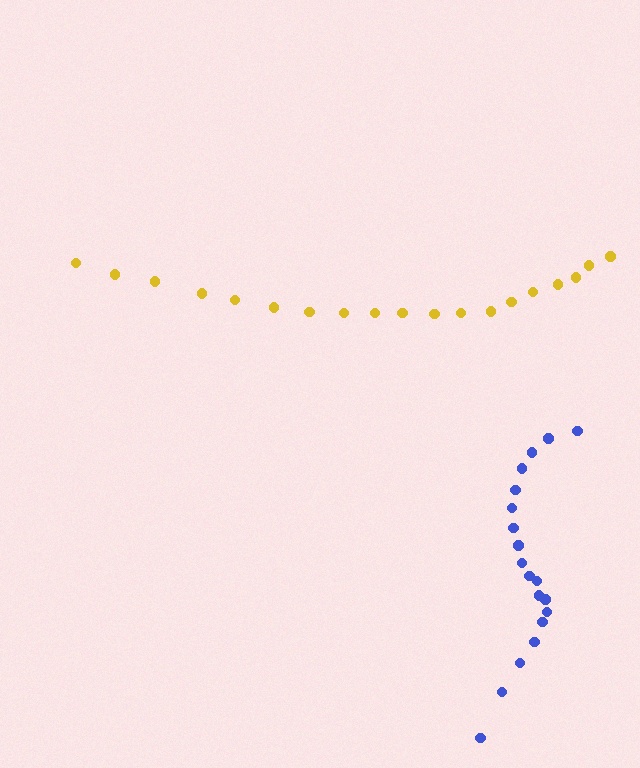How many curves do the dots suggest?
There are 2 distinct paths.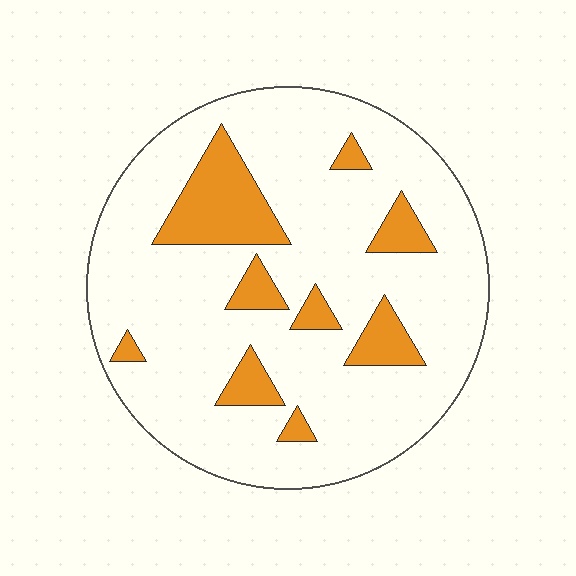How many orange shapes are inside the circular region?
9.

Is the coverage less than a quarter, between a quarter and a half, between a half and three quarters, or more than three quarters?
Less than a quarter.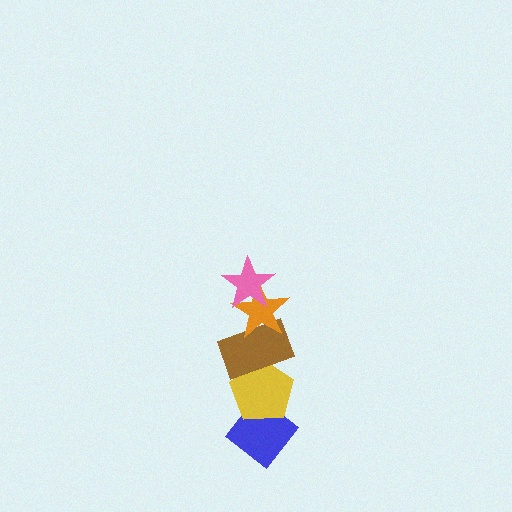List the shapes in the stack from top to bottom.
From top to bottom: the pink star, the orange star, the brown rectangle, the yellow pentagon, the blue diamond.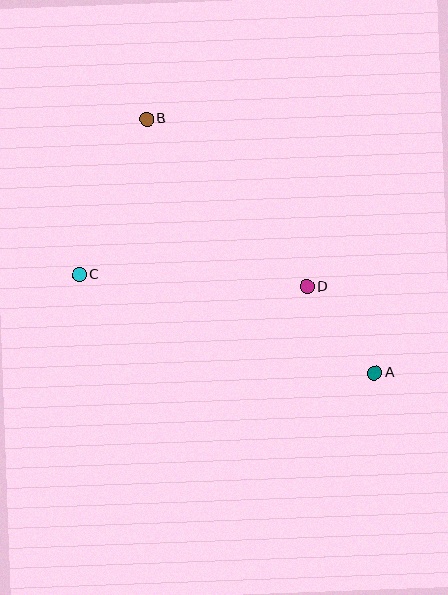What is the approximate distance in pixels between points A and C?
The distance between A and C is approximately 312 pixels.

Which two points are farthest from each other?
Points A and B are farthest from each other.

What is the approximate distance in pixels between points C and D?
The distance between C and D is approximately 228 pixels.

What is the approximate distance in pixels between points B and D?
The distance between B and D is approximately 232 pixels.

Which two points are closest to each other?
Points A and D are closest to each other.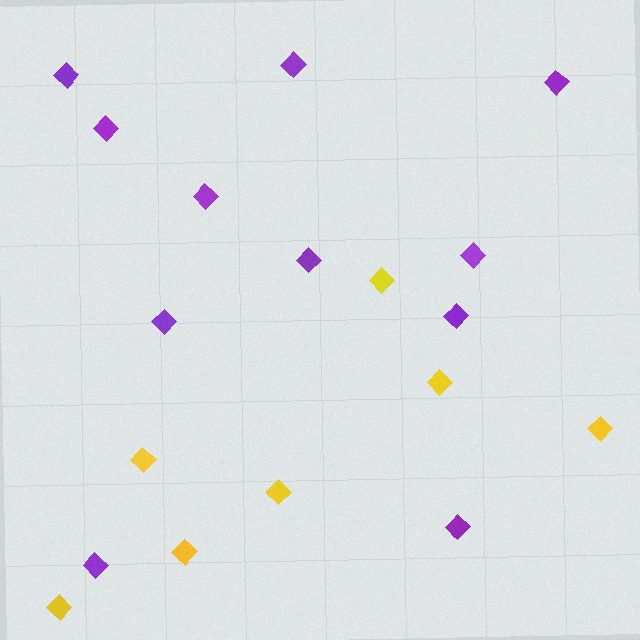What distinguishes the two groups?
There are 2 groups: one group of yellow diamonds (7) and one group of purple diamonds (11).